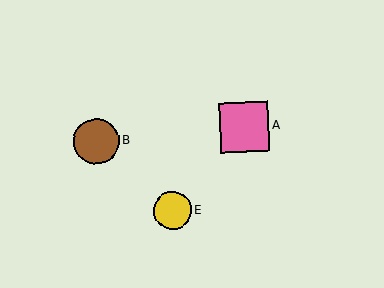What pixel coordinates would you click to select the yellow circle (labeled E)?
Click at (172, 211) to select the yellow circle E.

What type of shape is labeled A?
Shape A is a pink square.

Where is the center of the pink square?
The center of the pink square is at (244, 127).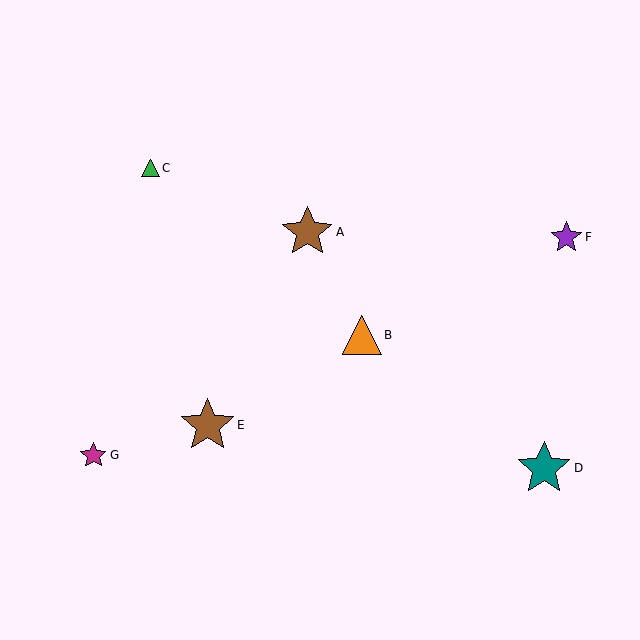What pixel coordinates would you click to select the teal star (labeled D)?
Click at (544, 468) to select the teal star D.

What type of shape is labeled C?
Shape C is a green triangle.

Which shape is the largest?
The teal star (labeled D) is the largest.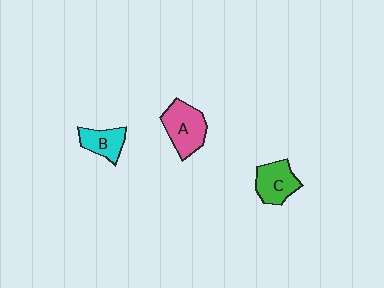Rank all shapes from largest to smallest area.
From largest to smallest: A (pink), C (green), B (cyan).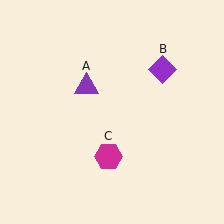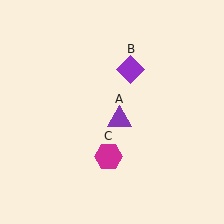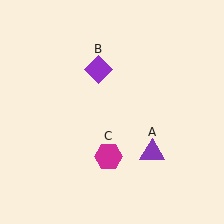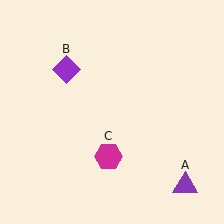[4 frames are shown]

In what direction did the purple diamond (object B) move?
The purple diamond (object B) moved left.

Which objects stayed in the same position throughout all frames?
Magenta hexagon (object C) remained stationary.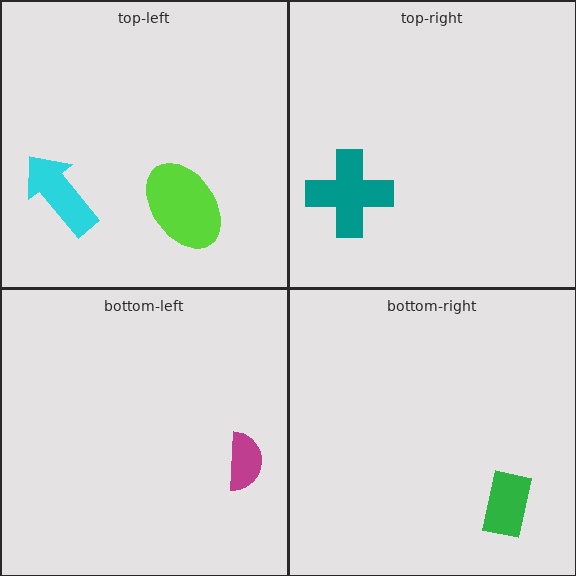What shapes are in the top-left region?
The cyan arrow, the lime ellipse.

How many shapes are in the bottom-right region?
1.